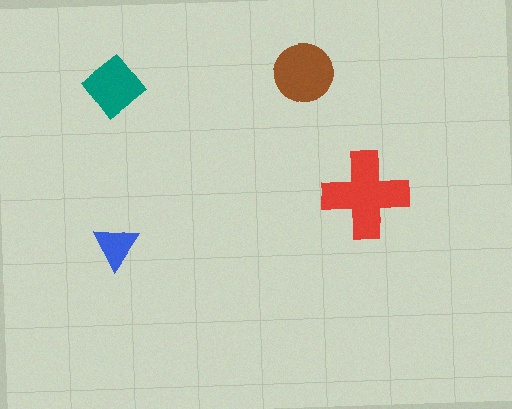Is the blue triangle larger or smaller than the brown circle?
Smaller.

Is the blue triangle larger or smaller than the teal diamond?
Smaller.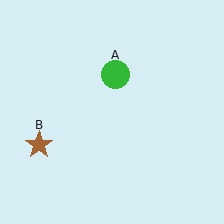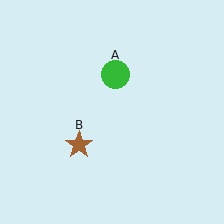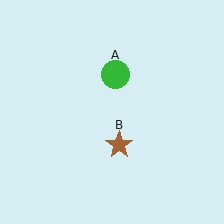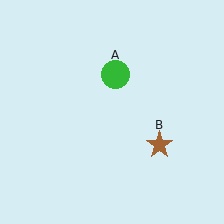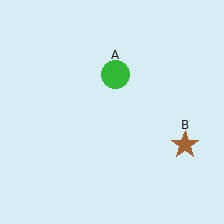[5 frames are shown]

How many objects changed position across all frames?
1 object changed position: brown star (object B).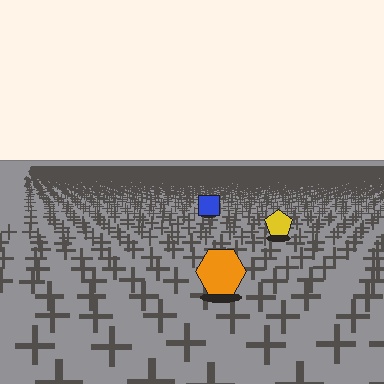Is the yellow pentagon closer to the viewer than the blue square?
Yes. The yellow pentagon is closer — you can tell from the texture gradient: the ground texture is coarser near it.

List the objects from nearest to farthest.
From nearest to farthest: the orange hexagon, the yellow pentagon, the blue square.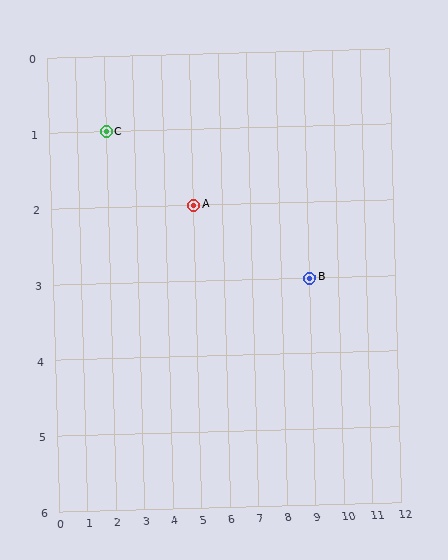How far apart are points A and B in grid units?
Points A and B are 4 columns and 1 row apart (about 4.1 grid units diagonally).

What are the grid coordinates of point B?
Point B is at grid coordinates (9, 3).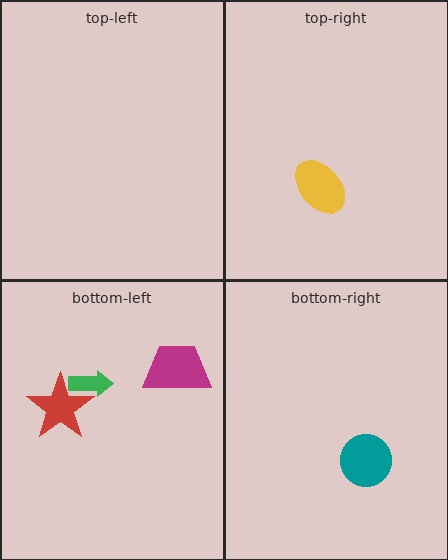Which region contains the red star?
The bottom-left region.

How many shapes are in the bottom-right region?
1.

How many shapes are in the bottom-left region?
3.